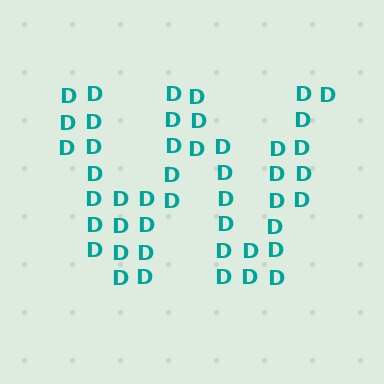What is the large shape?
The large shape is the letter W.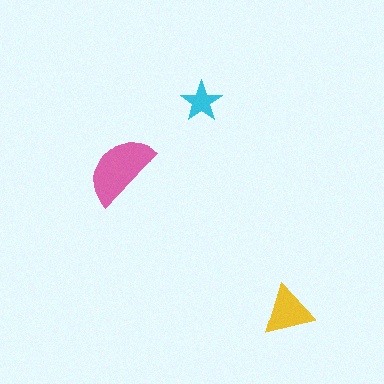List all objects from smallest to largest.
The cyan star, the yellow triangle, the pink semicircle.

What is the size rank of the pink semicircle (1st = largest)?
1st.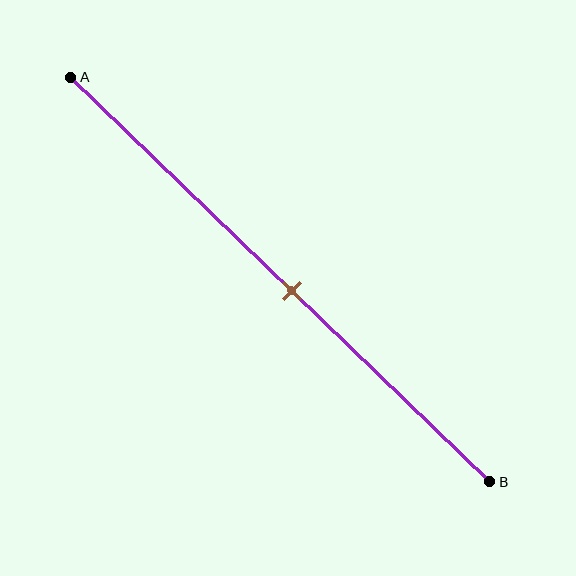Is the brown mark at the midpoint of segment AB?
Yes, the mark is approximately at the midpoint.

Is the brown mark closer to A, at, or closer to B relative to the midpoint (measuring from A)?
The brown mark is approximately at the midpoint of segment AB.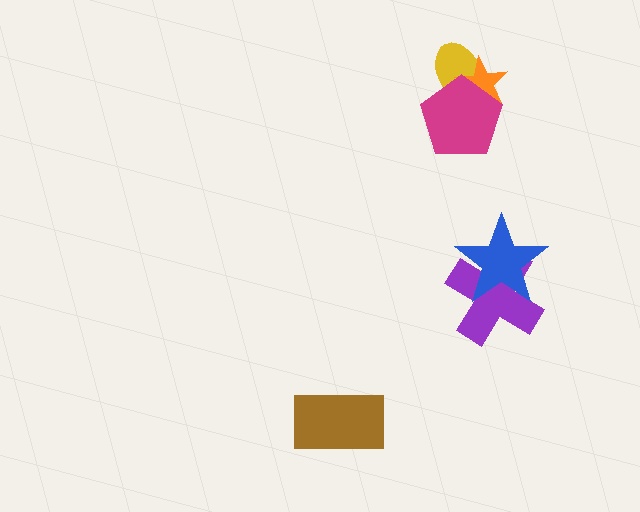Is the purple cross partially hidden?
Yes, it is partially covered by another shape.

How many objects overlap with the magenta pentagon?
2 objects overlap with the magenta pentagon.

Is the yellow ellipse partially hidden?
Yes, it is partially covered by another shape.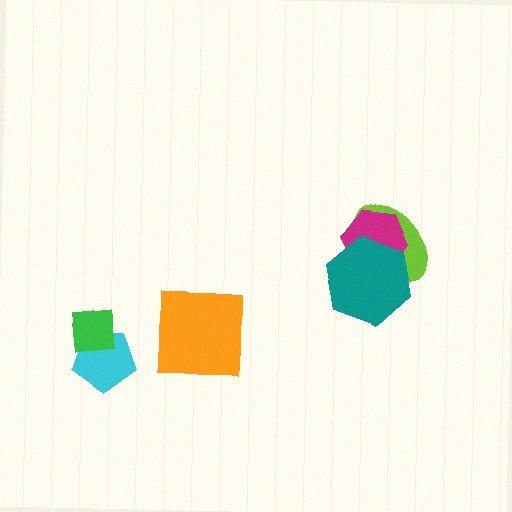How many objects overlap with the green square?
1 object overlaps with the green square.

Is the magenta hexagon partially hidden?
Yes, it is partially covered by another shape.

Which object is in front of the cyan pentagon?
The green square is in front of the cyan pentagon.